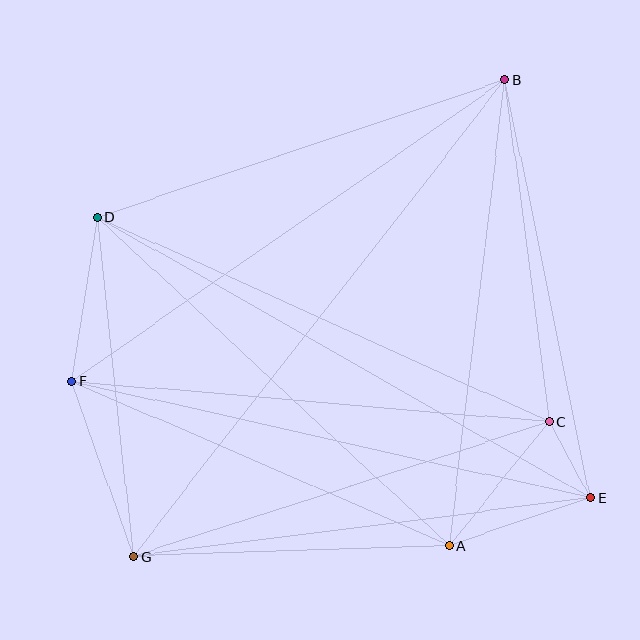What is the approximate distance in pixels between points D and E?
The distance between D and E is approximately 567 pixels.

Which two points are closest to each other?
Points C and E are closest to each other.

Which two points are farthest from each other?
Points B and G are farthest from each other.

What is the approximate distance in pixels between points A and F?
The distance between A and F is approximately 411 pixels.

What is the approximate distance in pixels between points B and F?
The distance between B and F is approximately 527 pixels.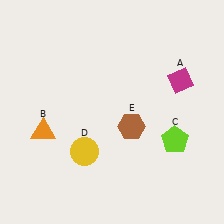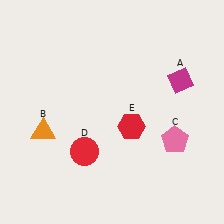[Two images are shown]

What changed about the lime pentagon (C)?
In Image 1, C is lime. In Image 2, it changed to pink.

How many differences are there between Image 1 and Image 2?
There are 3 differences between the two images.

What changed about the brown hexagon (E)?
In Image 1, E is brown. In Image 2, it changed to red.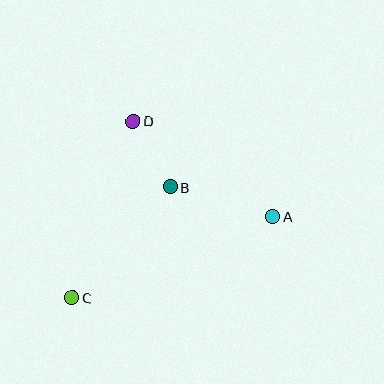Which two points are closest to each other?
Points B and D are closest to each other.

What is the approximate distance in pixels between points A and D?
The distance between A and D is approximately 169 pixels.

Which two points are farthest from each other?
Points A and C are farthest from each other.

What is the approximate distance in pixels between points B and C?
The distance between B and C is approximately 148 pixels.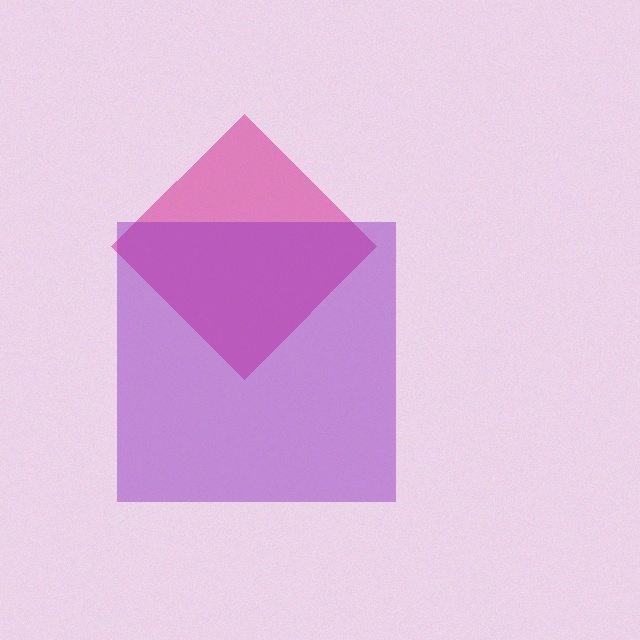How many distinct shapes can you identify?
There are 2 distinct shapes: a magenta diamond, a purple square.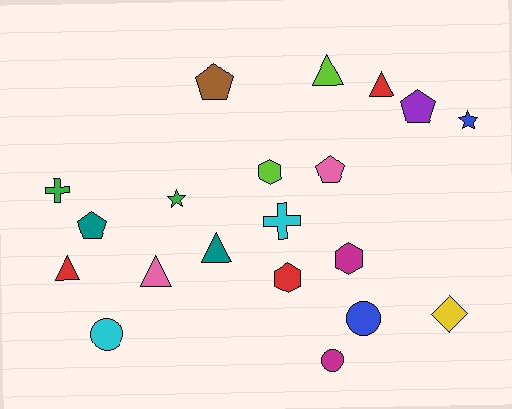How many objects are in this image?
There are 20 objects.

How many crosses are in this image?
There are 2 crosses.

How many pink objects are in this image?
There are 2 pink objects.